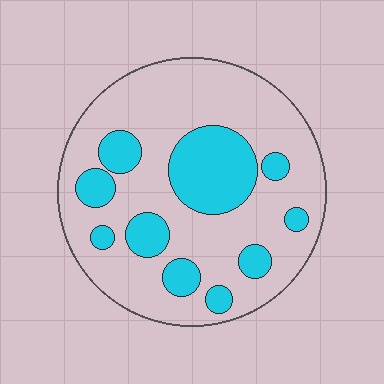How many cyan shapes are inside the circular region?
10.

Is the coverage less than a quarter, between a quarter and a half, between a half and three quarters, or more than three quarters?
Between a quarter and a half.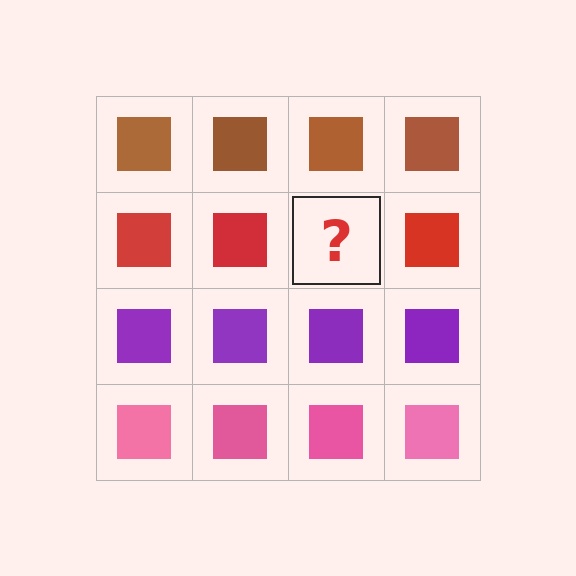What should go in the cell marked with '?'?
The missing cell should contain a red square.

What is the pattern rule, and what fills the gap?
The rule is that each row has a consistent color. The gap should be filled with a red square.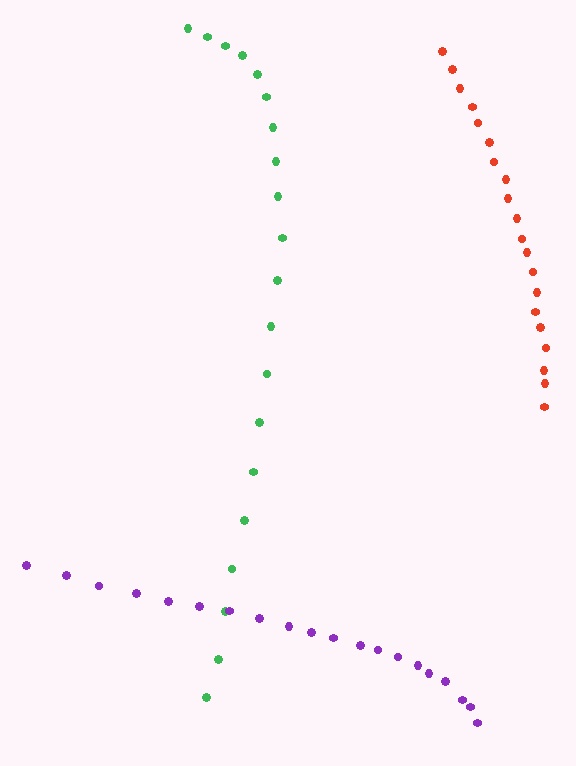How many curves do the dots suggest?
There are 3 distinct paths.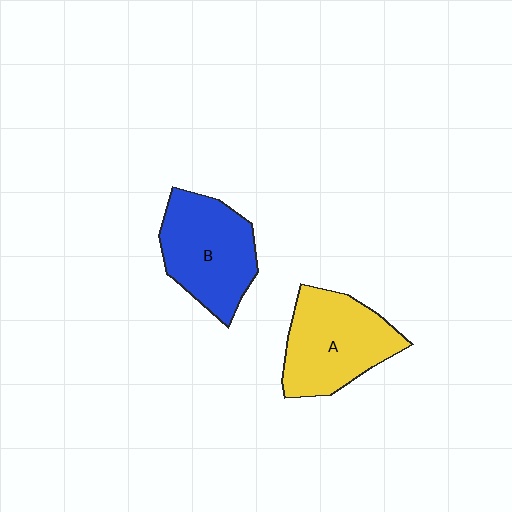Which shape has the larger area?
Shape A (yellow).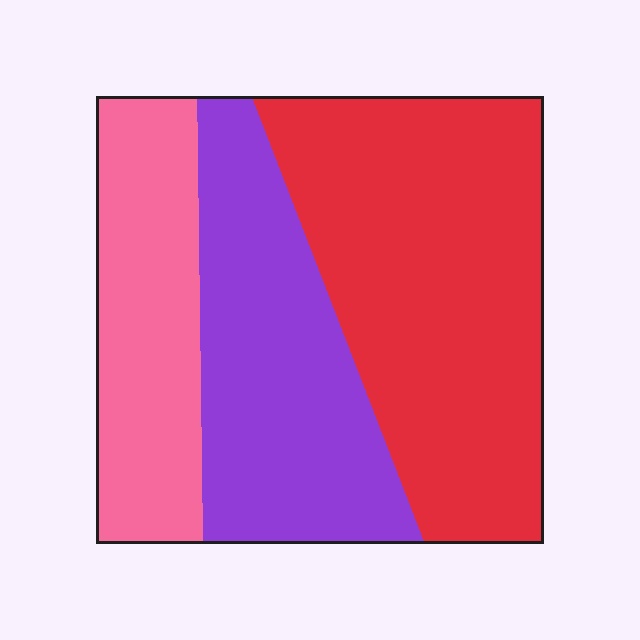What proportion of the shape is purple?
Purple takes up about one third (1/3) of the shape.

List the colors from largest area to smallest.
From largest to smallest: red, purple, pink.